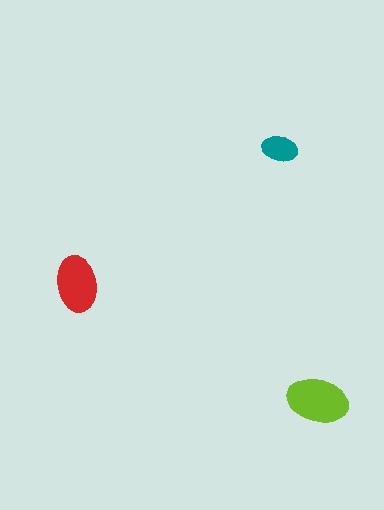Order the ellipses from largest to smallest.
the lime one, the red one, the teal one.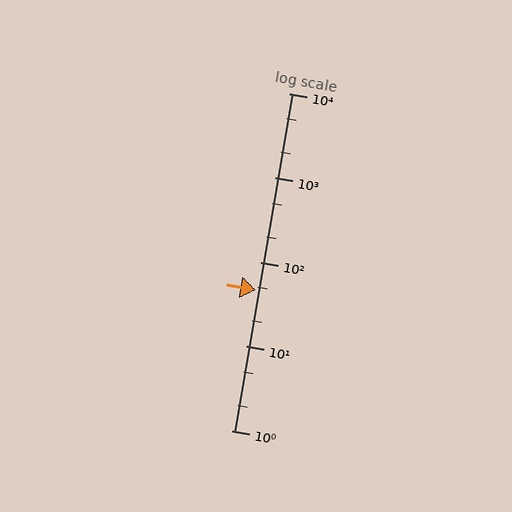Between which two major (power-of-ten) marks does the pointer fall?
The pointer is between 10 and 100.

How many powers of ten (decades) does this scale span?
The scale spans 4 decades, from 1 to 10000.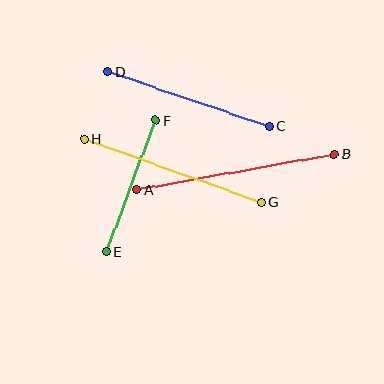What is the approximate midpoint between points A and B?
The midpoint is at approximately (236, 172) pixels.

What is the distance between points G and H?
The distance is approximately 188 pixels.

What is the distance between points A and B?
The distance is approximately 201 pixels.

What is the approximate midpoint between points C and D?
The midpoint is at approximately (188, 99) pixels.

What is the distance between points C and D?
The distance is approximately 171 pixels.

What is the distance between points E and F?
The distance is approximately 140 pixels.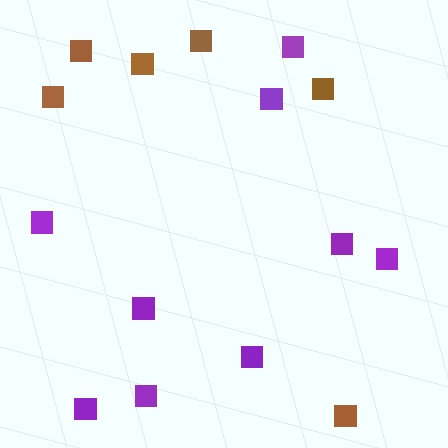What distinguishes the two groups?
There are 2 groups: one group of brown squares (6) and one group of purple squares (9).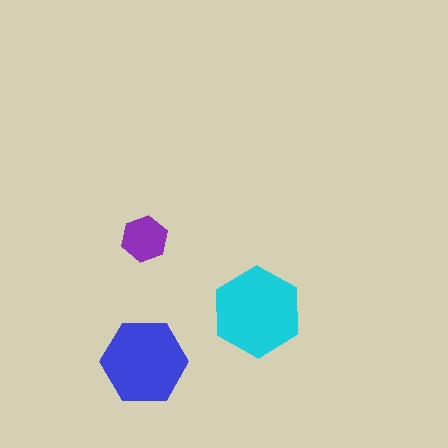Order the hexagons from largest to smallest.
the cyan one, the blue one, the purple one.